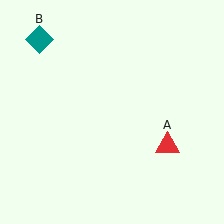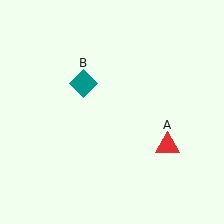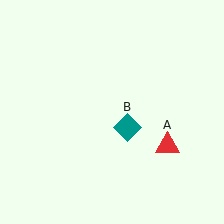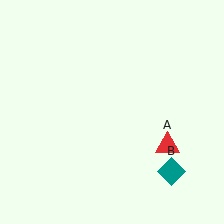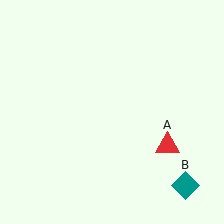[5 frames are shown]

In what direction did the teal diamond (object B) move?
The teal diamond (object B) moved down and to the right.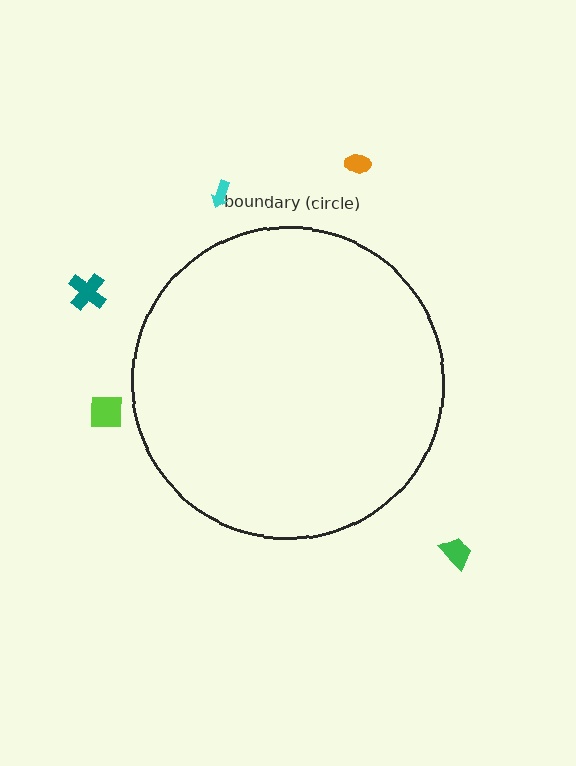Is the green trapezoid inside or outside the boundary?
Outside.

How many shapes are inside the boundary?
0 inside, 5 outside.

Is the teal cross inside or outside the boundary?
Outside.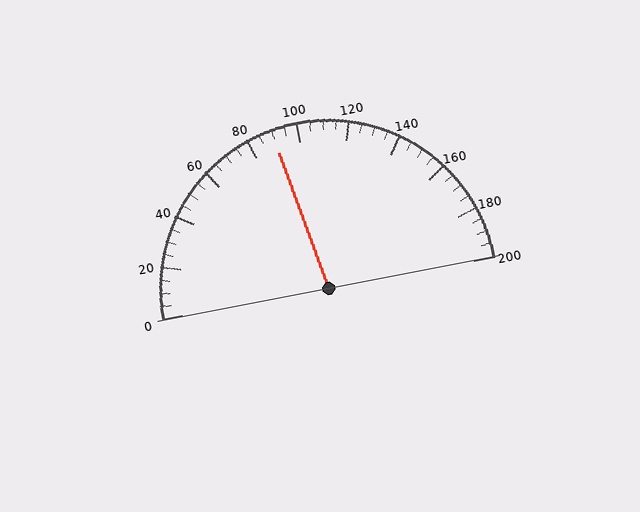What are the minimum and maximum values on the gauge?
The gauge ranges from 0 to 200.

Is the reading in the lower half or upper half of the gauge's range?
The reading is in the lower half of the range (0 to 200).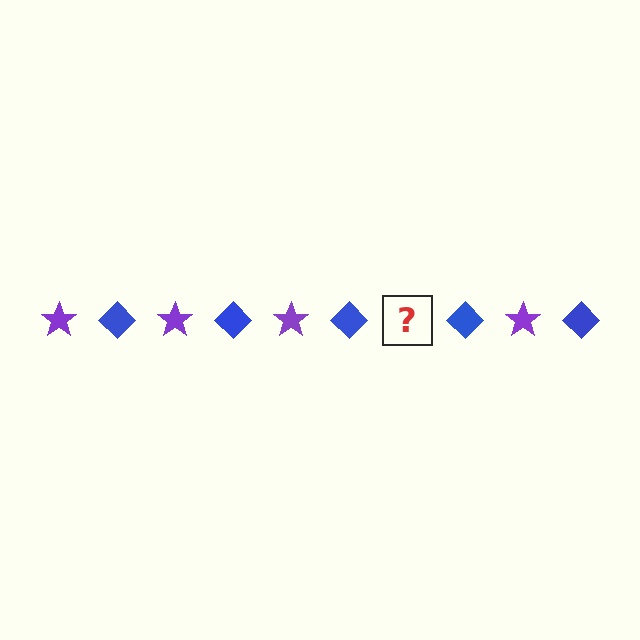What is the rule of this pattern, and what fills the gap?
The rule is that the pattern alternates between purple star and blue diamond. The gap should be filled with a purple star.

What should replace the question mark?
The question mark should be replaced with a purple star.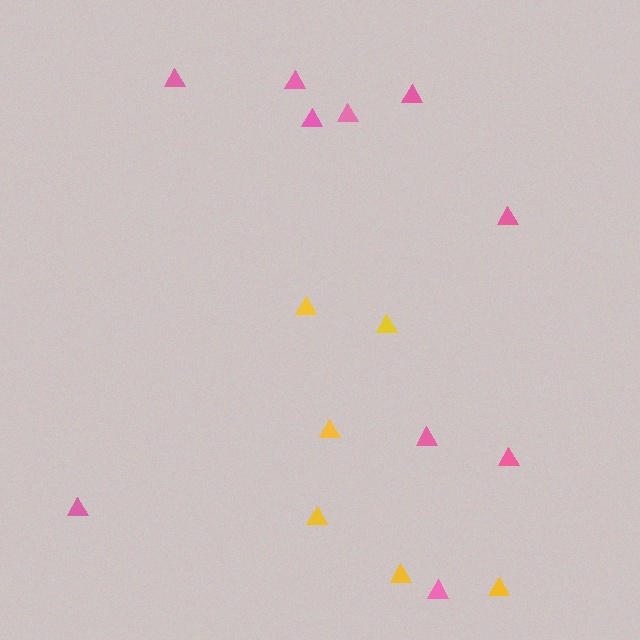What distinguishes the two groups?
There are 2 groups: one group of pink triangles (10) and one group of yellow triangles (6).